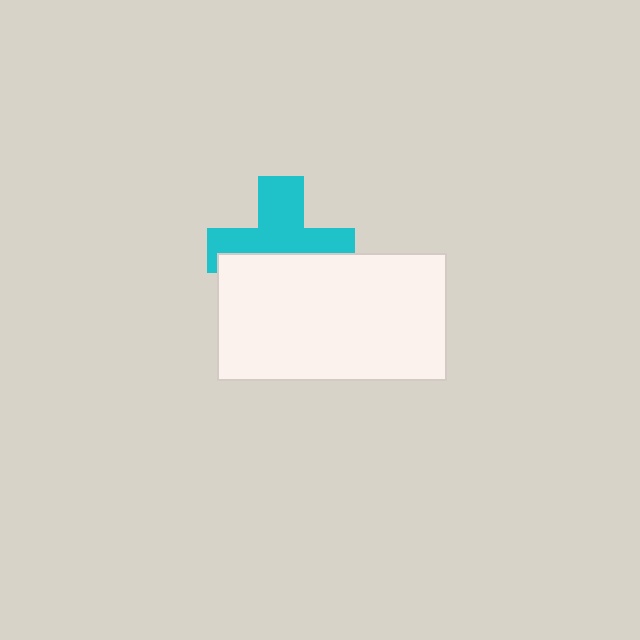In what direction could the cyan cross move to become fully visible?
The cyan cross could move up. That would shift it out from behind the white rectangle entirely.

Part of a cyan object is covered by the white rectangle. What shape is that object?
It is a cross.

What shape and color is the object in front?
The object in front is a white rectangle.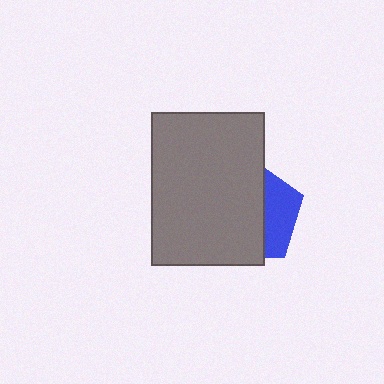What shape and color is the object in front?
The object in front is a gray rectangle.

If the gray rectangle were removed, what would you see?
You would see the complete blue pentagon.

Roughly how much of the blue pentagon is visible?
A small part of it is visible (roughly 32%).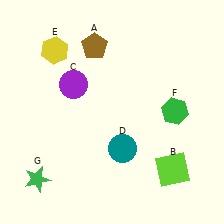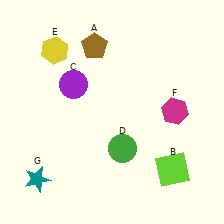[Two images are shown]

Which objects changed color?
D changed from teal to green. F changed from green to magenta. G changed from green to teal.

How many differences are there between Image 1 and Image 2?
There are 3 differences between the two images.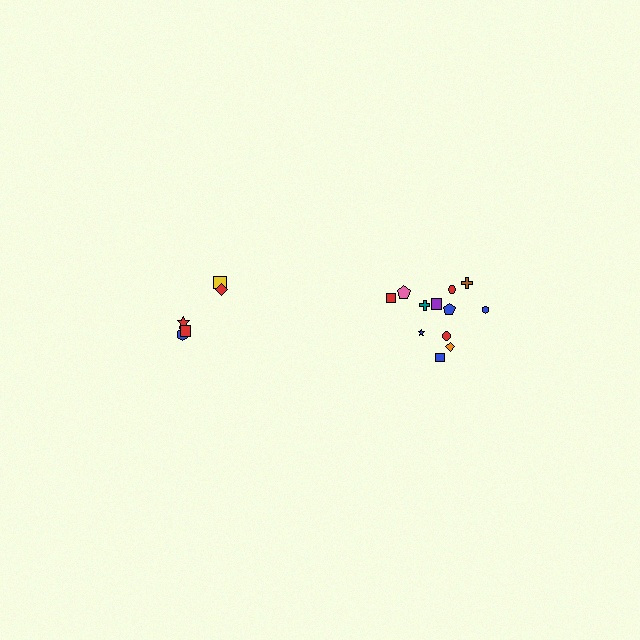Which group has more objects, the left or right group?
The right group.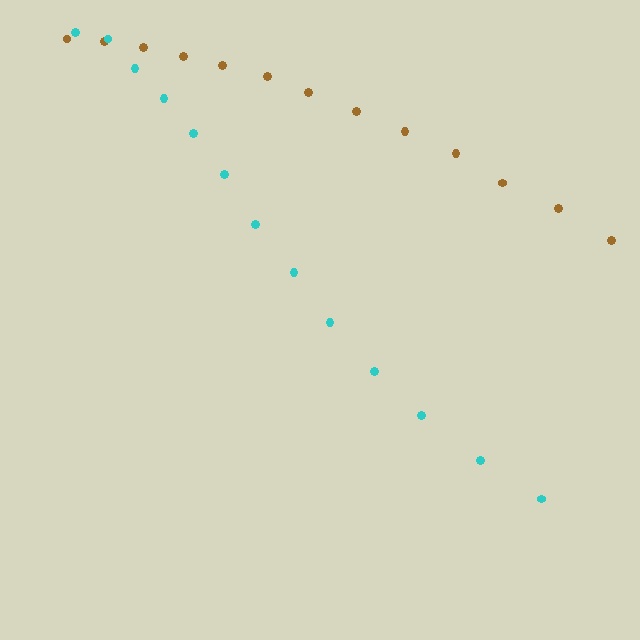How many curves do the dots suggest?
There are 2 distinct paths.